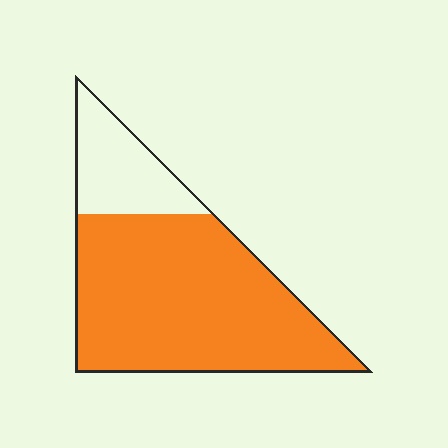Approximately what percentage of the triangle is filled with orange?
Approximately 80%.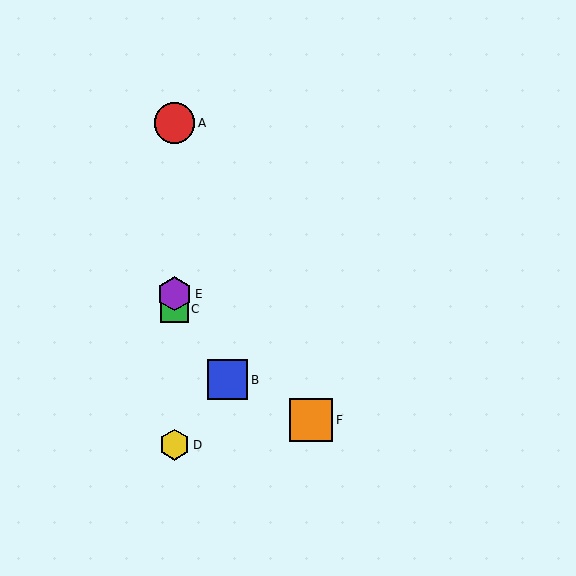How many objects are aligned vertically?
4 objects (A, C, D, E) are aligned vertically.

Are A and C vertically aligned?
Yes, both are at x≈175.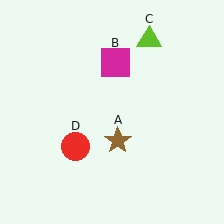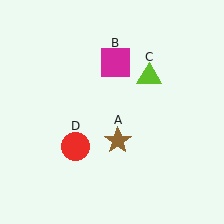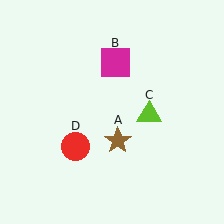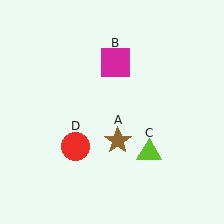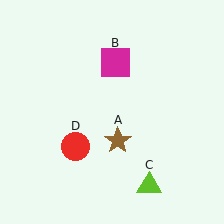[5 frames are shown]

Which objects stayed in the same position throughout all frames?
Brown star (object A) and magenta square (object B) and red circle (object D) remained stationary.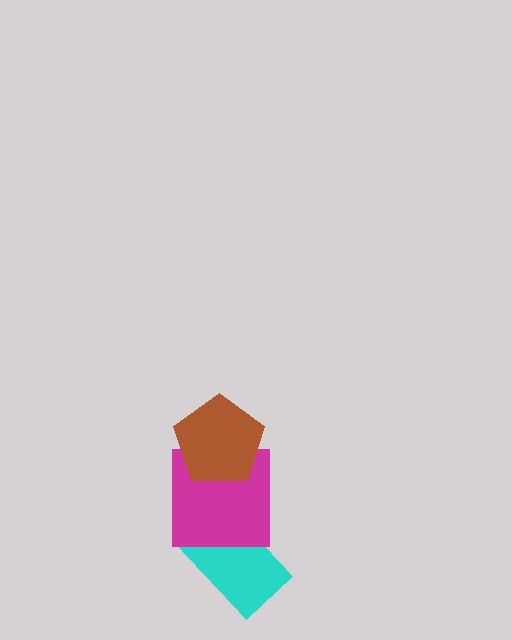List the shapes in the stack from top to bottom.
From top to bottom: the brown pentagon, the magenta square, the cyan rectangle.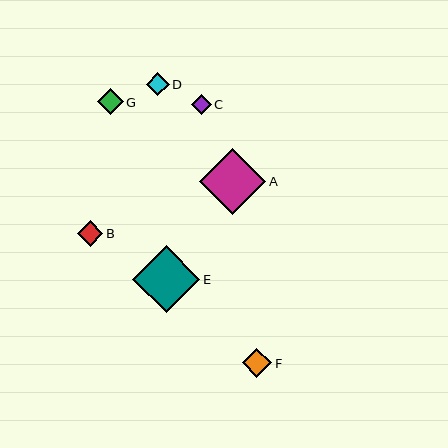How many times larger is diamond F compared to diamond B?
Diamond F is approximately 1.1 times the size of diamond B.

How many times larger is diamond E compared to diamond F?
Diamond E is approximately 2.3 times the size of diamond F.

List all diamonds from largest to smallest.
From largest to smallest: E, A, F, B, G, D, C.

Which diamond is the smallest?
Diamond C is the smallest with a size of approximately 20 pixels.